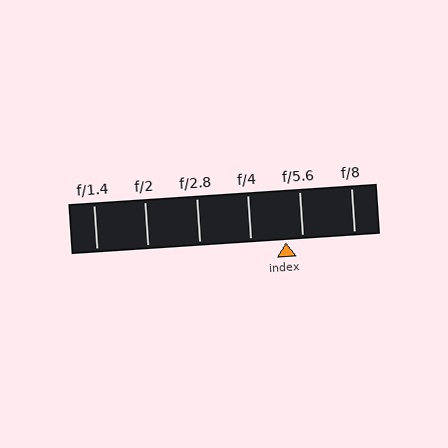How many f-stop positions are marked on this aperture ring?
There are 6 f-stop positions marked.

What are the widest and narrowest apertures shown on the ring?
The widest aperture shown is f/1.4 and the narrowest is f/8.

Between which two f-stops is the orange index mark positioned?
The index mark is between f/4 and f/5.6.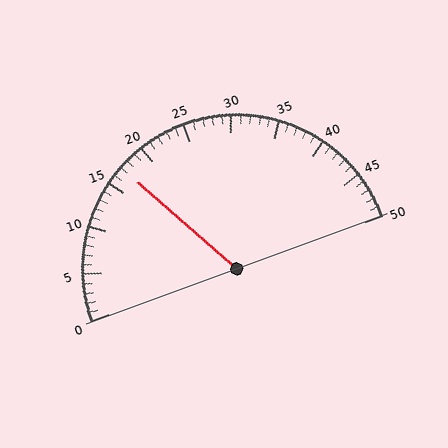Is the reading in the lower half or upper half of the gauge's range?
The reading is in the lower half of the range (0 to 50).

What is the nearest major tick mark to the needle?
The nearest major tick mark is 15.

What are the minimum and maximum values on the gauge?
The gauge ranges from 0 to 50.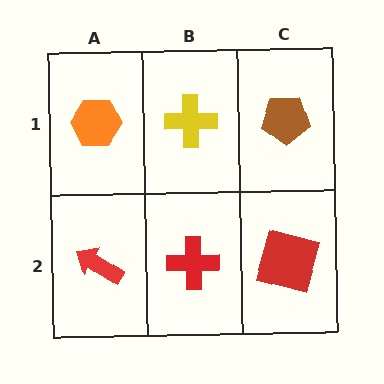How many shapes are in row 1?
3 shapes.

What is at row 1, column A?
An orange hexagon.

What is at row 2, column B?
A red cross.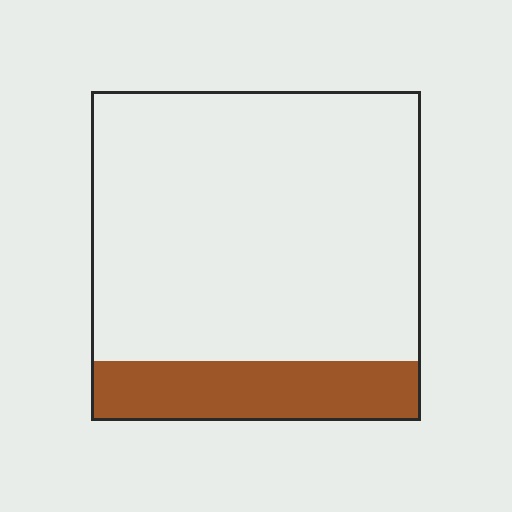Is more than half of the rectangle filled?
No.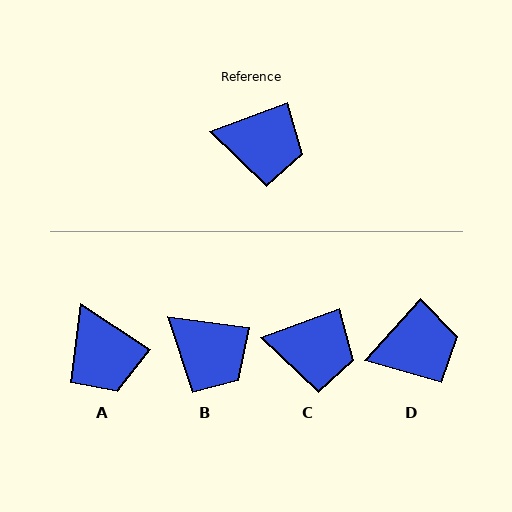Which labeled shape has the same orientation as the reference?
C.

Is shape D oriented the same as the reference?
No, it is off by about 28 degrees.